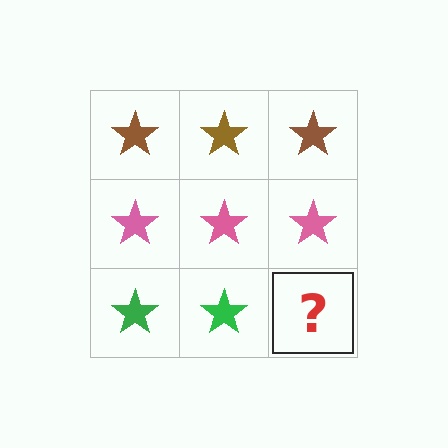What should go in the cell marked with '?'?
The missing cell should contain a green star.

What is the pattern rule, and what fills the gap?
The rule is that each row has a consistent color. The gap should be filled with a green star.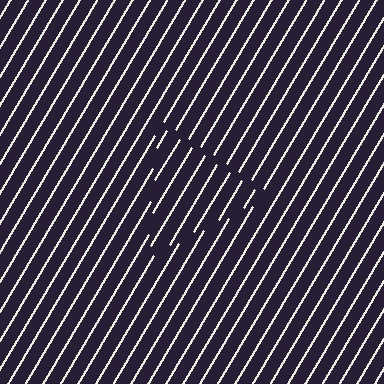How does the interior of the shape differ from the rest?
The interior of the shape contains the same grating, shifted by half a period — the contour is defined by the phase discontinuity where line-ends from the inner and outer gratings abut.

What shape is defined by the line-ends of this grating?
An illusory triangle. The interior of the shape contains the same grating, shifted by half a period — the contour is defined by the phase discontinuity where line-ends from the inner and outer gratings abut.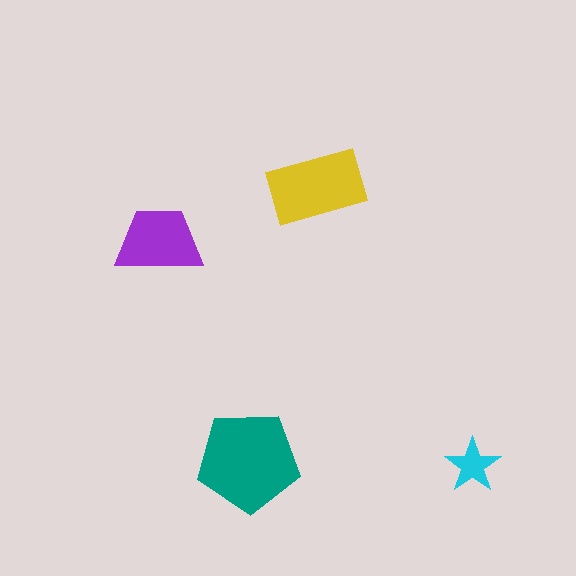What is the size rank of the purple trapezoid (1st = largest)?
3rd.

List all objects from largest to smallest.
The teal pentagon, the yellow rectangle, the purple trapezoid, the cyan star.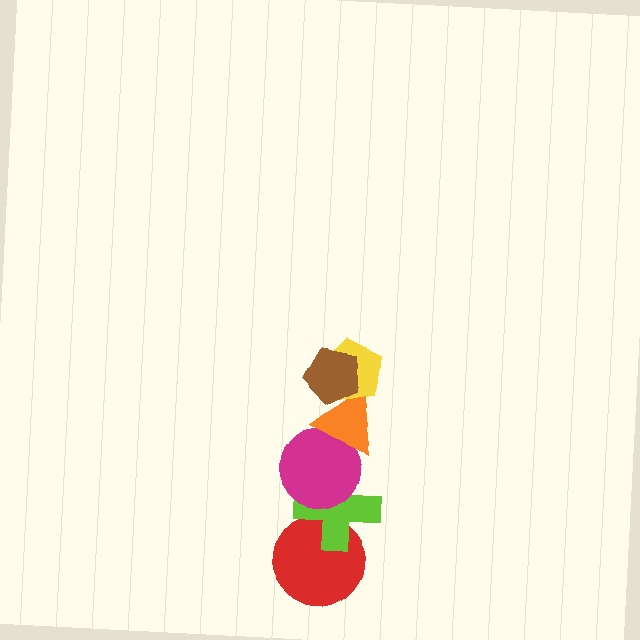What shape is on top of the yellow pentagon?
The brown pentagon is on top of the yellow pentagon.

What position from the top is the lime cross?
The lime cross is 5th from the top.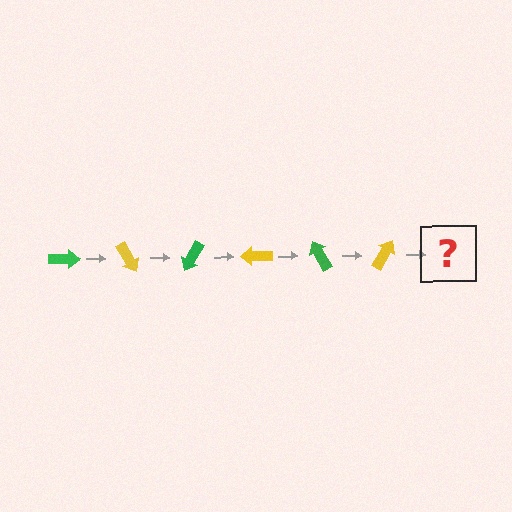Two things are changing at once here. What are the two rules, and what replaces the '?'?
The two rules are that it rotates 60 degrees each step and the color cycles through green and yellow. The '?' should be a green arrow, rotated 360 degrees from the start.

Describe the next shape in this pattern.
It should be a green arrow, rotated 360 degrees from the start.